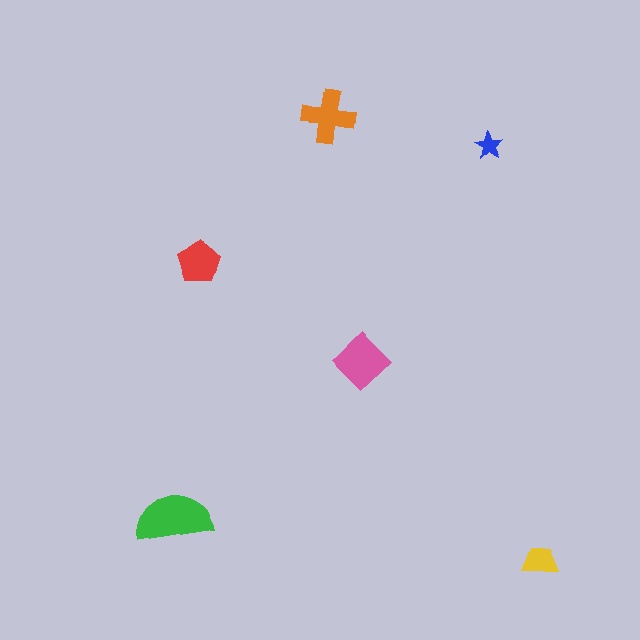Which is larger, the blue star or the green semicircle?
The green semicircle.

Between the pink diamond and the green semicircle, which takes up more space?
The green semicircle.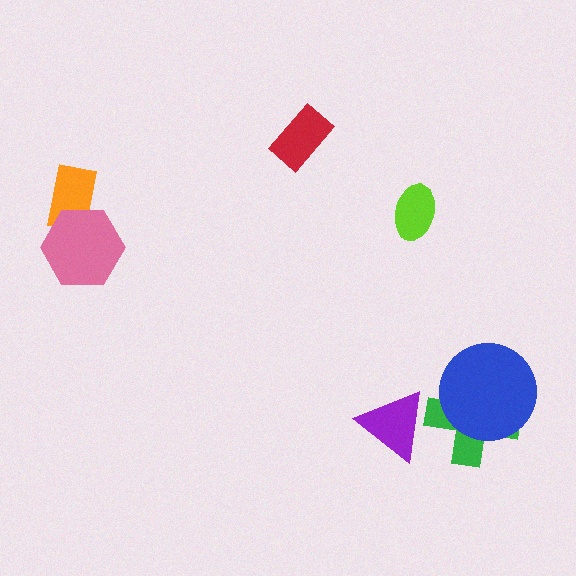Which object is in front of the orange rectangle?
The pink hexagon is in front of the orange rectangle.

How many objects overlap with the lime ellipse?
0 objects overlap with the lime ellipse.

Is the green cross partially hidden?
Yes, it is partially covered by another shape.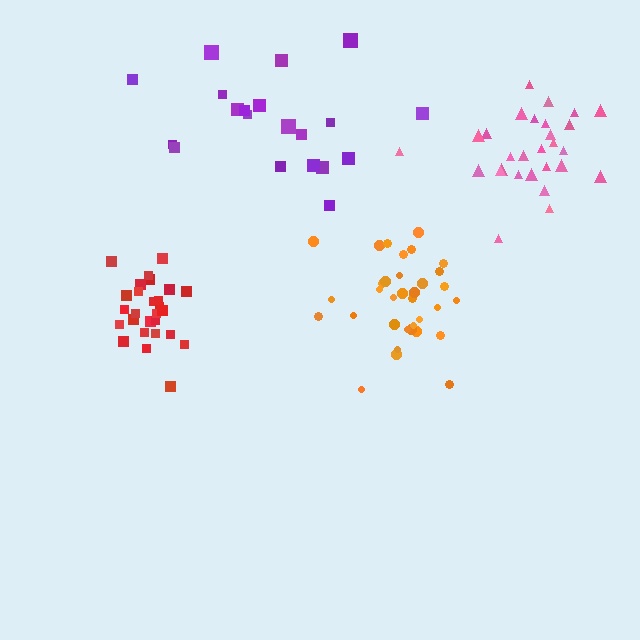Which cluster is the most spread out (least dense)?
Purple.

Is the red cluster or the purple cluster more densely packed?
Red.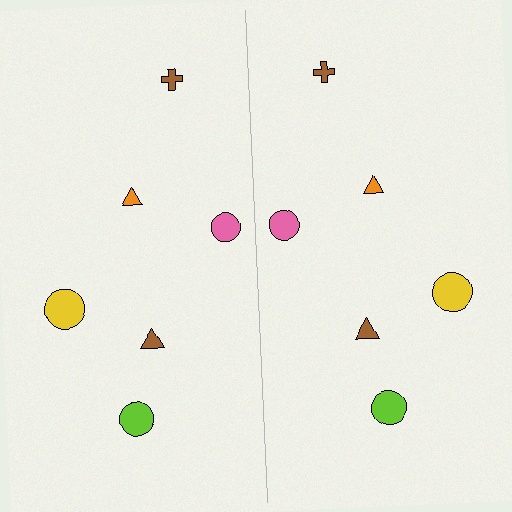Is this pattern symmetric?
Yes, this pattern has bilateral (reflection) symmetry.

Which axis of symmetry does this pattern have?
The pattern has a vertical axis of symmetry running through the center of the image.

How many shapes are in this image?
There are 12 shapes in this image.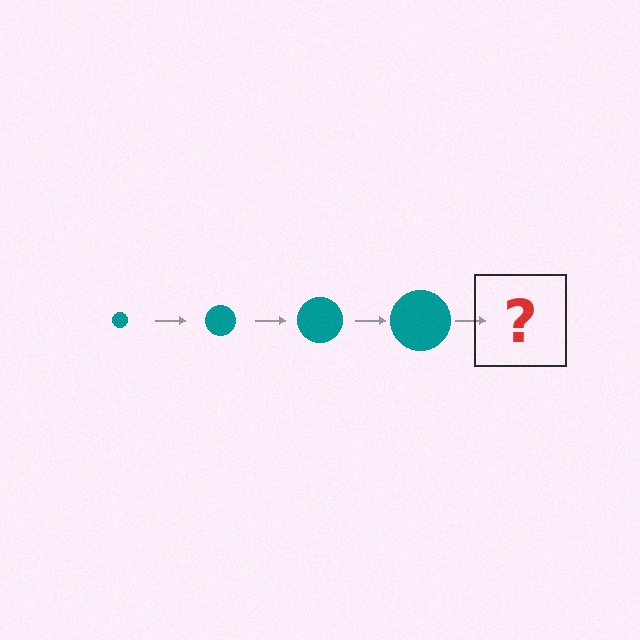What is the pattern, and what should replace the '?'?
The pattern is that the circle gets progressively larger each step. The '?' should be a teal circle, larger than the previous one.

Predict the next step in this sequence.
The next step is a teal circle, larger than the previous one.